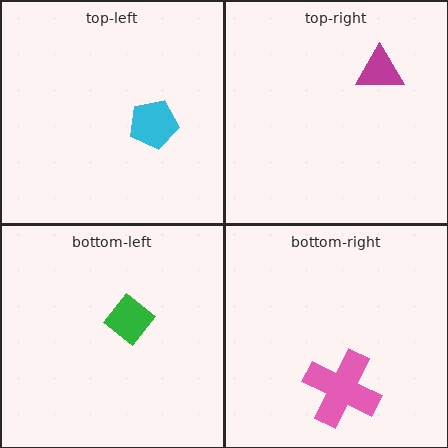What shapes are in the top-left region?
The cyan pentagon.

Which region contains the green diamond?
The bottom-left region.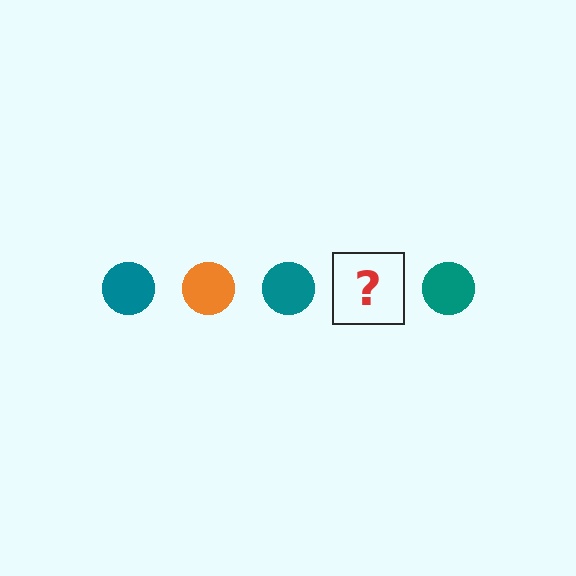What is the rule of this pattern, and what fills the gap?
The rule is that the pattern cycles through teal, orange circles. The gap should be filled with an orange circle.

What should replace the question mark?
The question mark should be replaced with an orange circle.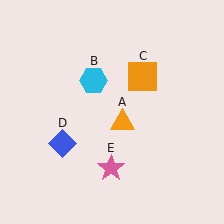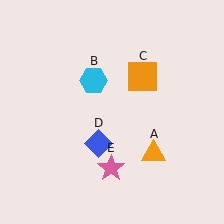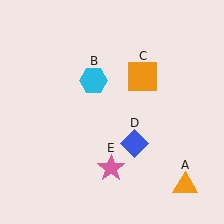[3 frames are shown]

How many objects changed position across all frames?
2 objects changed position: orange triangle (object A), blue diamond (object D).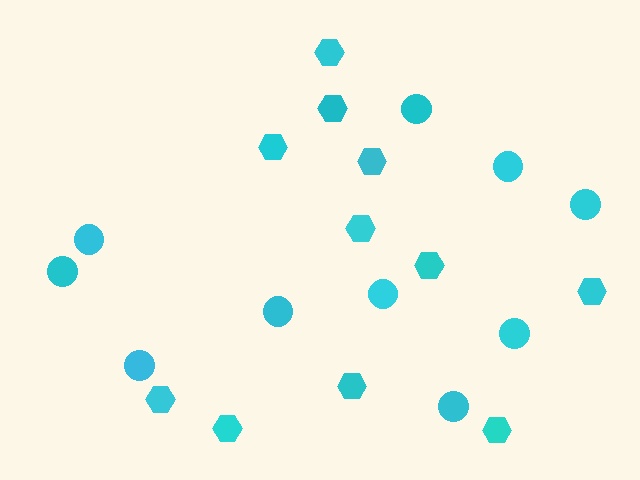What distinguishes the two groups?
There are 2 groups: one group of hexagons (11) and one group of circles (10).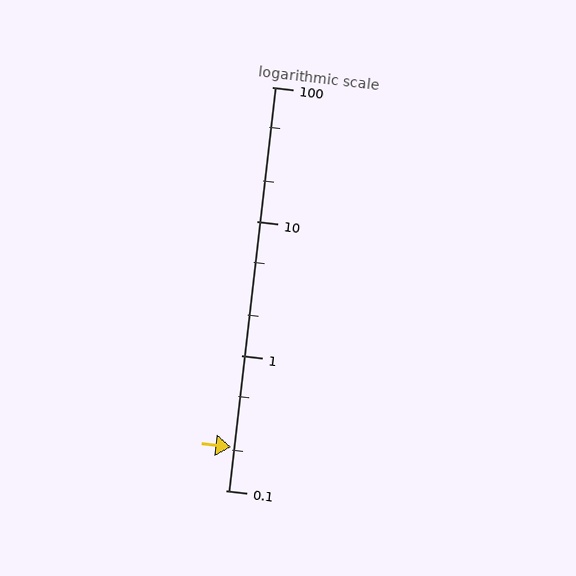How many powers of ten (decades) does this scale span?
The scale spans 3 decades, from 0.1 to 100.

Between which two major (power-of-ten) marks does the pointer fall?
The pointer is between 0.1 and 1.